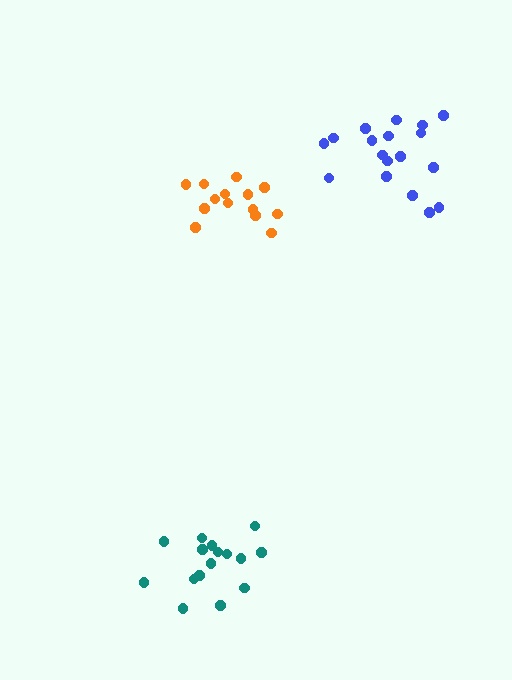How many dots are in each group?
Group 1: 14 dots, Group 2: 16 dots, Group 3: 18 dots (48 total).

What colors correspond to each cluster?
The clusters are colored: orange, teal, blue.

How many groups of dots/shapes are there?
There are 3 groups.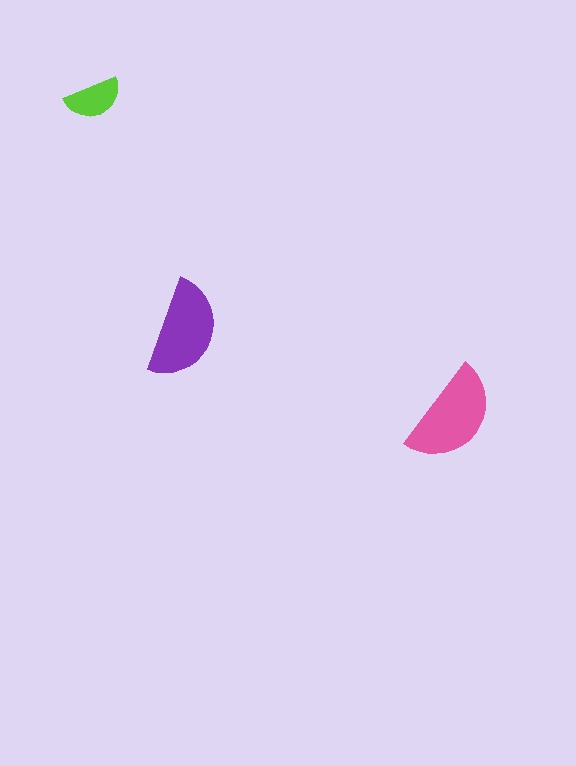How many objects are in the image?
There are 3 objects in the image.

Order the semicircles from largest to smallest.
the pink one, the purple one, the lime one.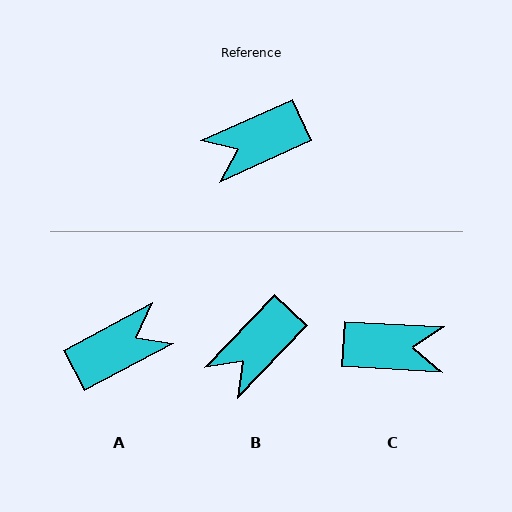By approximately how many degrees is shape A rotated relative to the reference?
Approximately 177 degrees clockwise.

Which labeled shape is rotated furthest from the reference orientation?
A, about 177 degrees away.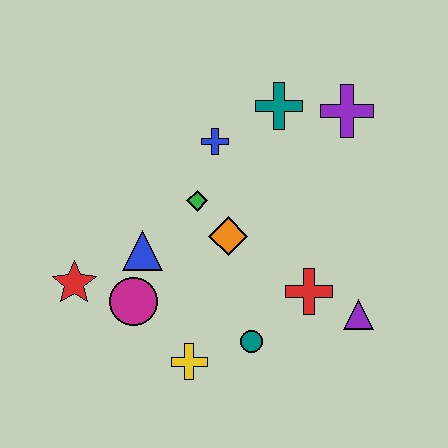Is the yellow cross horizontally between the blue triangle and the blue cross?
Yes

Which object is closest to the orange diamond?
The green diamond is closest to the orange diamond.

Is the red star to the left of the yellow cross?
Yes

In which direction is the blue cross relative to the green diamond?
The blue cross is above the green diamond.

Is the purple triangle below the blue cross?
Yes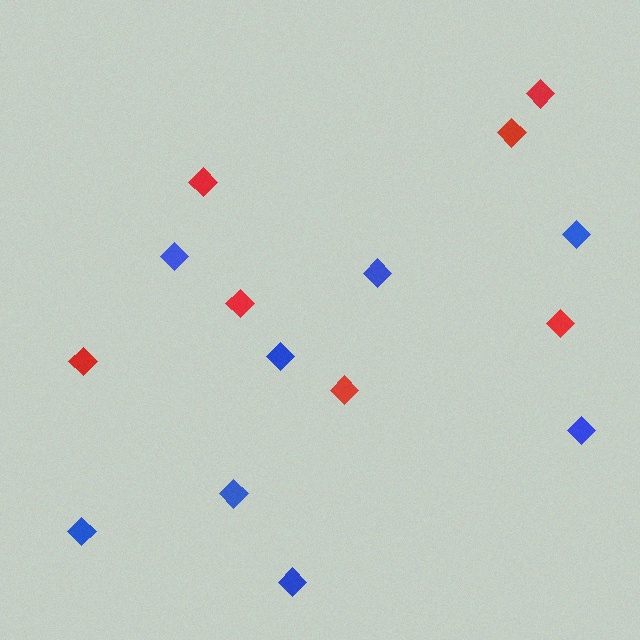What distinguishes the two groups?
There are 2 groups: one group of red diamonds (7) and one group of blue diamonds (8).